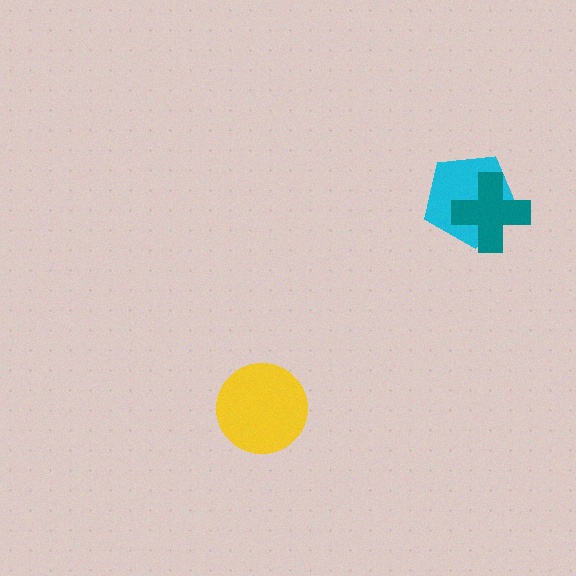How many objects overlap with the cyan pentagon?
1 object overlaps with the cyan pentagon.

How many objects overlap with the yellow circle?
0 objects overlap with the yellow circle.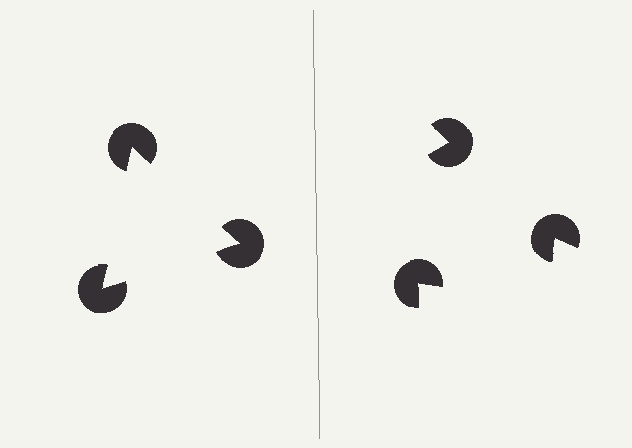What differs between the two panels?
The pac-man discs are positioned identically on both sides; only the wedge orientations differ. On the left they align to a triangle; on the right they are misaligned.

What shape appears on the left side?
An illusory triangle.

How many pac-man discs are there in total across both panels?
6 — 3 on each side.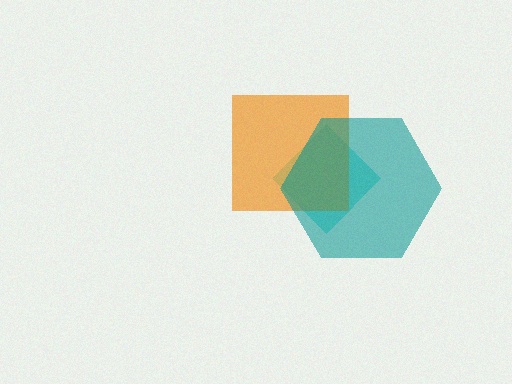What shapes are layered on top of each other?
The layered shapes are: a cyan diamond, an orange square, a teal hexagon.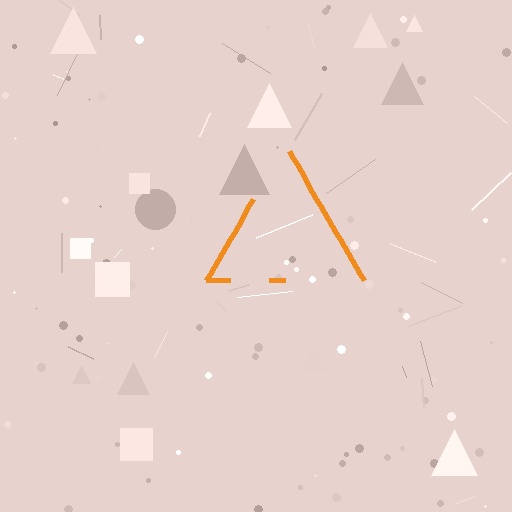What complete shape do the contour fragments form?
The contour fragments form a triangle.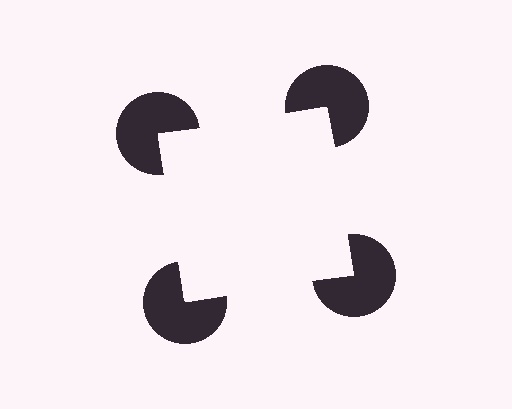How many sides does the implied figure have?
4 sides.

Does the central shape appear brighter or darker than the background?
It typically appears slightly brighter than the background, even though no actual brightness change is drawn.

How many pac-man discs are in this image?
There are 4 — one at each vertex of the illusory square.